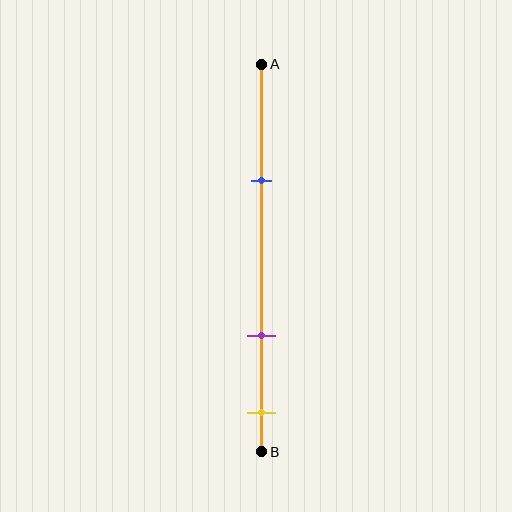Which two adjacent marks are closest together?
The purple and yellow marks are the closest adjacent pair.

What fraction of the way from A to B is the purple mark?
The purple mark is approximately 70% (0.7) of the way from A to B.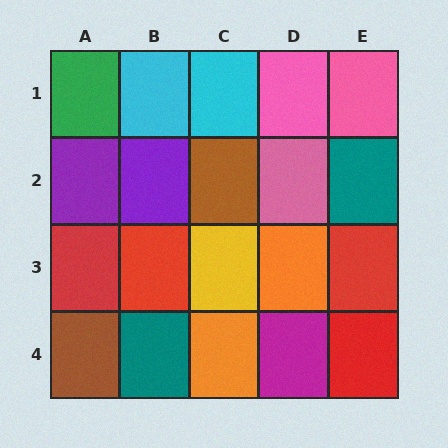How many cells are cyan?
2 cells are cyan.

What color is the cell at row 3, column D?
Orange.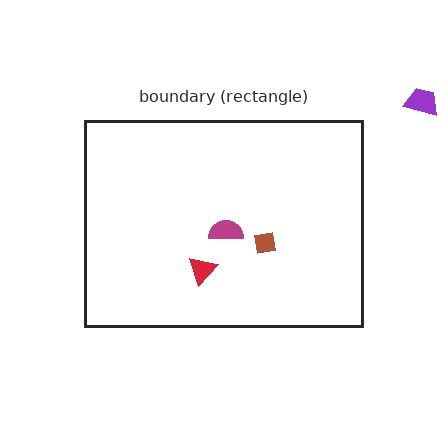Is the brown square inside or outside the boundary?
Inside.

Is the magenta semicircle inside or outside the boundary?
Inside.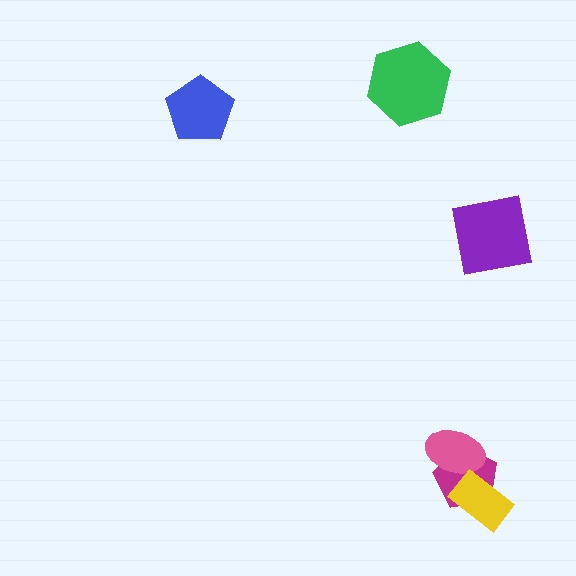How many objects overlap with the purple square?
0 objects overlap with the purple square.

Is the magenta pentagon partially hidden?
Yes, it is partially covered by another shape.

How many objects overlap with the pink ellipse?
1 object overlaps with the pink ellipse.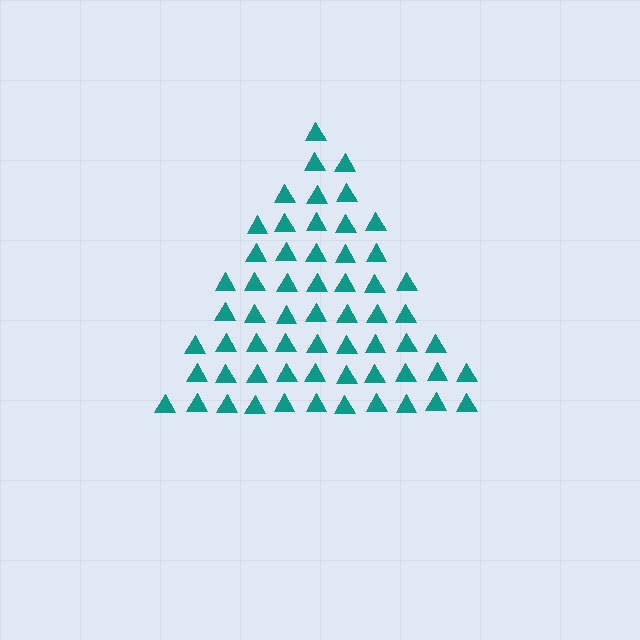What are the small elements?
The small elements are triangles.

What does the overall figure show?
The overall figure shows a triangle.